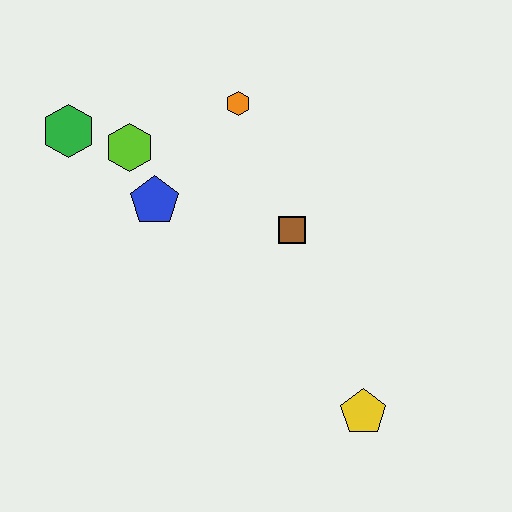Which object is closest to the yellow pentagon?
The brown square is closest to the yellow pentagon.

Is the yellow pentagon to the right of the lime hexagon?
Yes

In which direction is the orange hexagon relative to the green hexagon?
The orange hexagon is to the right of the green hexagon.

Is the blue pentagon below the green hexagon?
Yes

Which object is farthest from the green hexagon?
The yellow pentagon is farthest from the green hexagon.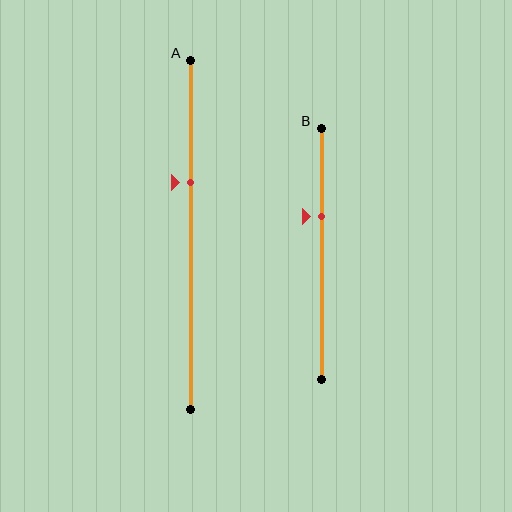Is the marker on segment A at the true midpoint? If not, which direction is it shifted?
No, the marker on segment A is shifted upward by about 15% of the segment length.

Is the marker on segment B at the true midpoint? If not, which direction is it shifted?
No, the marker on segment B is shifted upward by about 15% of the segment length.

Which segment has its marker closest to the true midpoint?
Segment B has its marker closest to the true midpoint.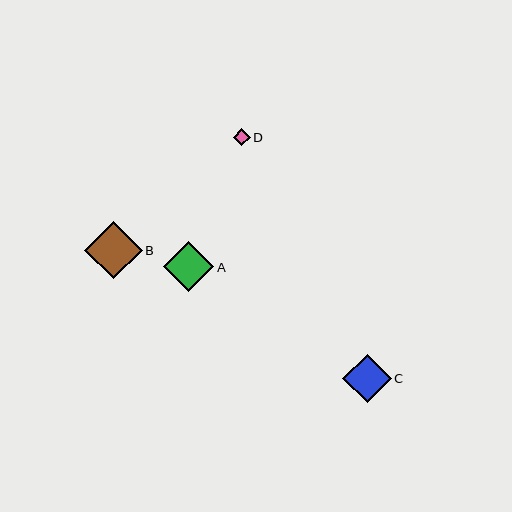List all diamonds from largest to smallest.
From largest to smallest: B, A, C, D.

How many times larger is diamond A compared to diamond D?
Diamond A is approximately 3.0 times the size of diamond D.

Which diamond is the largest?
Diamond B is the largest with a size of approximately 57 pixels.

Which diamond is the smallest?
Diamond D is the smallest with a size of approximately 17 pixels.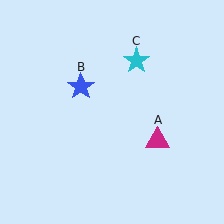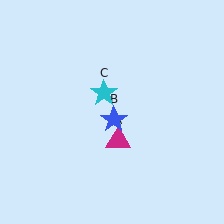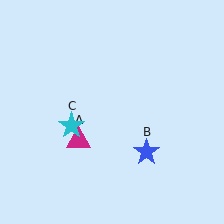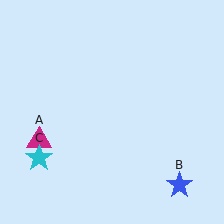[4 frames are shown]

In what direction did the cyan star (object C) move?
The cyan star (object C) moved down and to the left.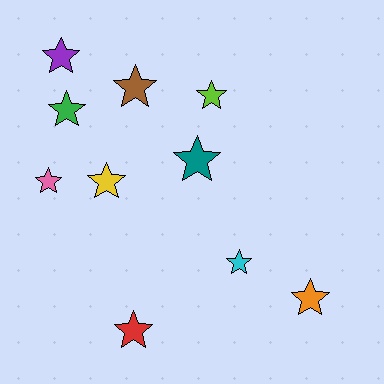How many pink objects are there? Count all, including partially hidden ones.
There is 1 pink object.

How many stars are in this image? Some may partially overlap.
There are 10 stars.